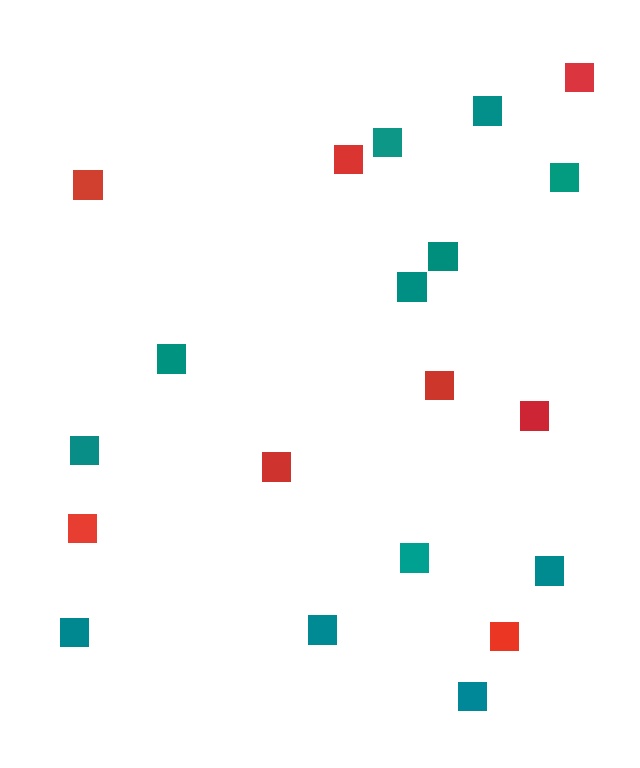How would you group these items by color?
There are 2 groups: one group of red squares (8) and one group of teal squares (12).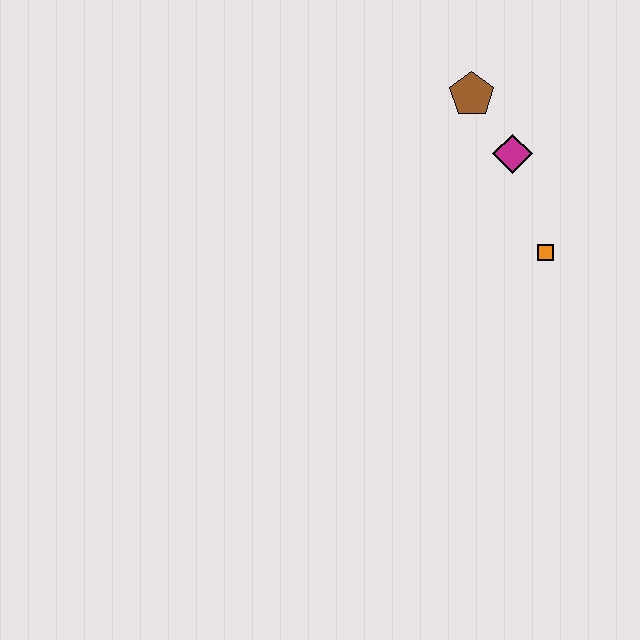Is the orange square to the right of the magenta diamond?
Yes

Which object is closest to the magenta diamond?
The brown pentagon is closest to the magenta diamond.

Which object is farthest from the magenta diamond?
The orange square is farthest from the magenta diamond.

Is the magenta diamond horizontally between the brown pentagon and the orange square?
Yes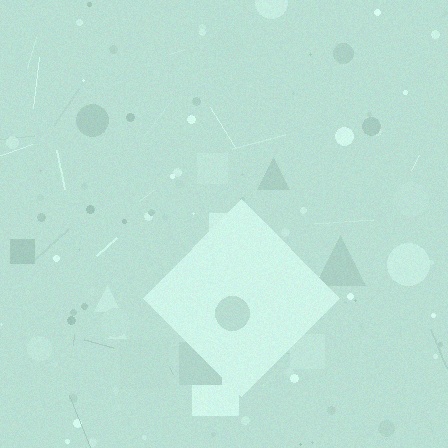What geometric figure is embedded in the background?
A diamond is embedded in the background.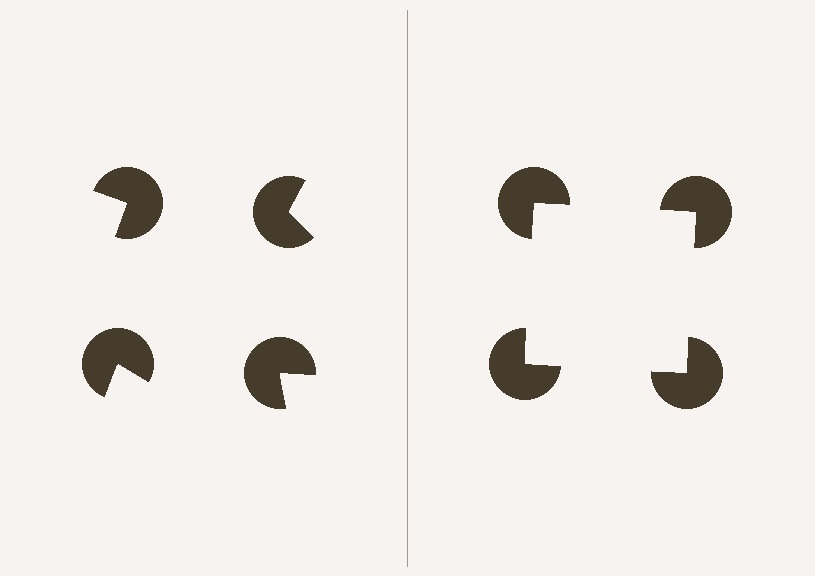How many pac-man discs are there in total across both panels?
8 — 4 on each side.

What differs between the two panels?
The pac-man discs are positioned identically on both sides; only the wedge orientations differ. On the right they align to a square; on the left they are misaligned.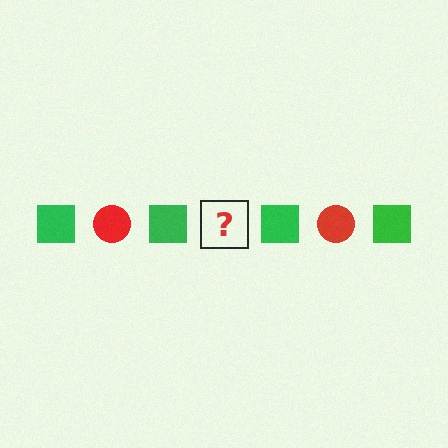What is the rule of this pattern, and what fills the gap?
The rule is that the pattern alternates between green square and red circle. The gap should be filled with a red circle.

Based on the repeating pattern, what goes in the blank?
The blank should be a red circle.